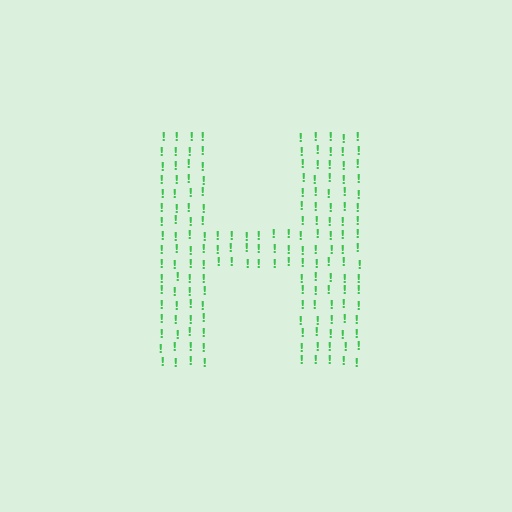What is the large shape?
The large shape is the letter H.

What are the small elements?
The small elements are exclamation marks.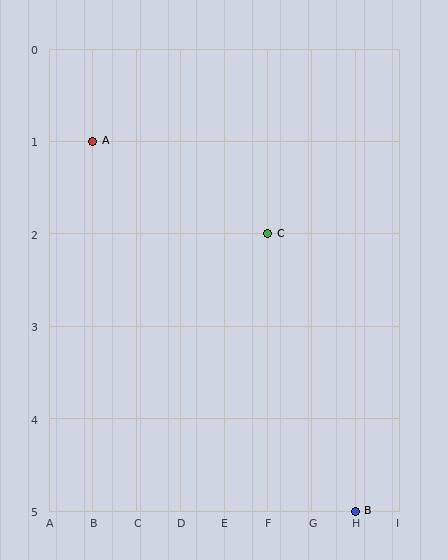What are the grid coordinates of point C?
Point C is at grid coordinates (F, 2).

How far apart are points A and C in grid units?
Points A and C are 4 columns and 1 row apart (about 4.1 grid units diagonally).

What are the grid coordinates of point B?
Point B is at grid coordinates (H, 5).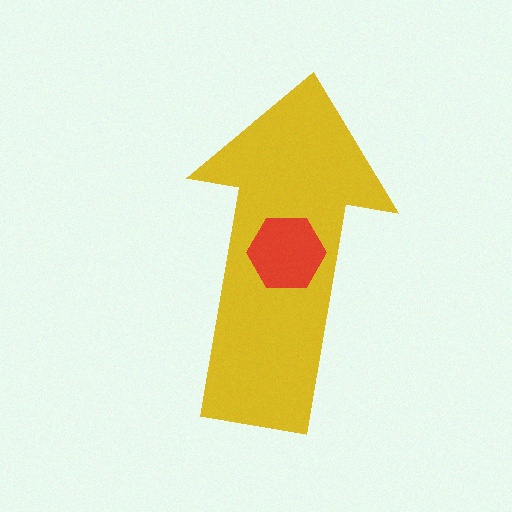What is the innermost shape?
The red hexagon.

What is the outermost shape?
The yellow arrow.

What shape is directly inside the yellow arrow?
The red hexagon.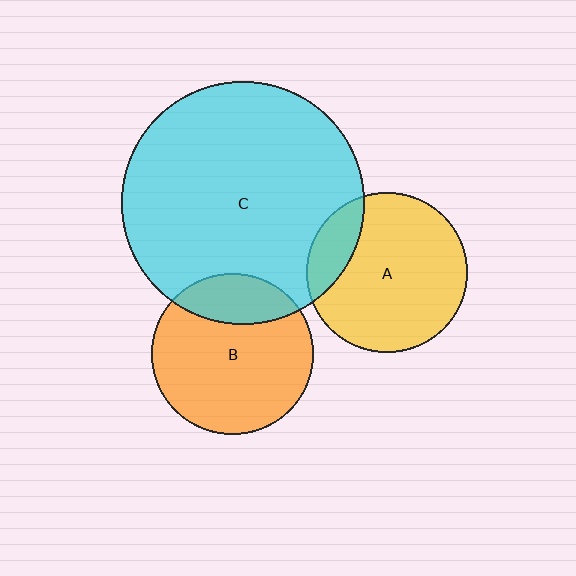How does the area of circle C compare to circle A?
Approximately 2.3 times.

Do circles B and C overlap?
Yes.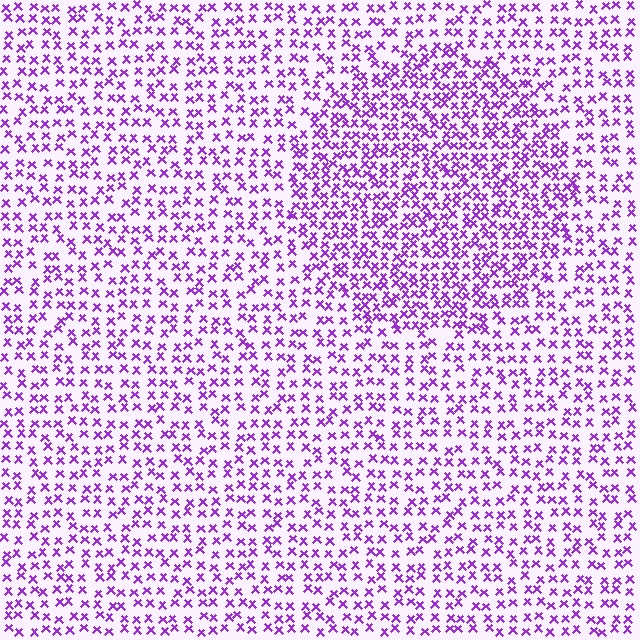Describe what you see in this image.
The image contains small purple elements arranged at two different densities. A circle-shaped region is visible where the elements are more densely packed than the surrounding area.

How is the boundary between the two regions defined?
The boundary is defined by a change in element density (approximately 1.7x ratio). All elements are the same color, size, and shape.